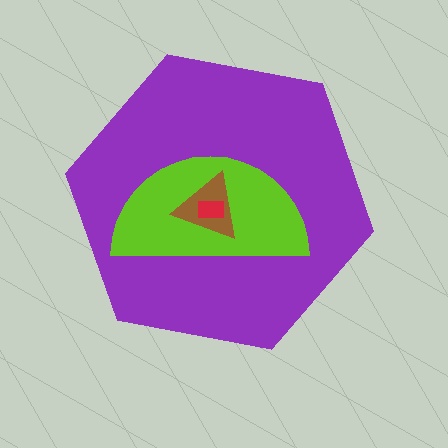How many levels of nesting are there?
4.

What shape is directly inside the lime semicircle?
The brown triangle.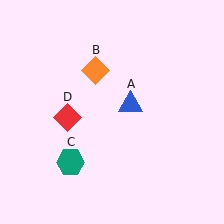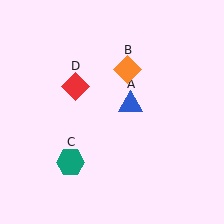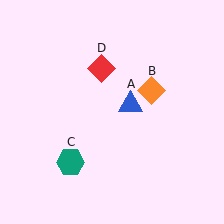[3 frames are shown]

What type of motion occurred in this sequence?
The orange diamond (object B), red diamond (object D) rotated clockwise around the center of the scene.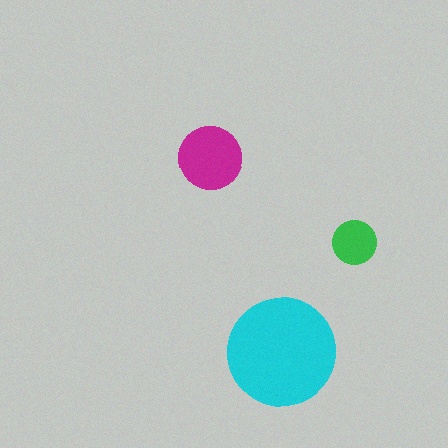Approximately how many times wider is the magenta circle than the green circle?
About 1.5 times wider.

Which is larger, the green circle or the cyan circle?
The cyan one.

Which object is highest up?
The magenta circle is topmost.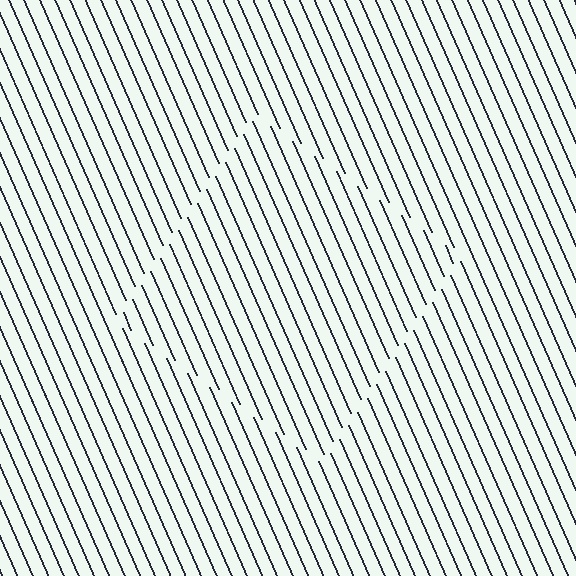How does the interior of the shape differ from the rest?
The interior of the shape contains the same grating, shifted by half a period — the contour is defined by the phase discontinuity where line-ends from the inner and outer gratings abut.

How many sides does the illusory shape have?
4 sides — the line-ends trace a square.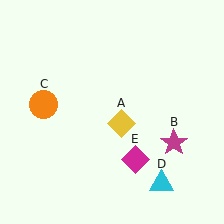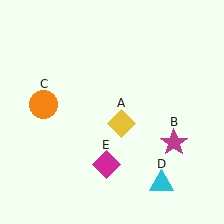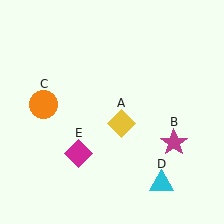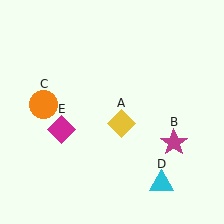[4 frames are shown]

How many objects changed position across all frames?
1 object changed position: magenta diamond (object E).